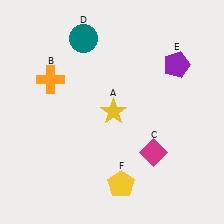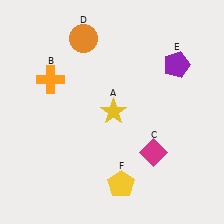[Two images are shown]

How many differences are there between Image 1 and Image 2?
There is 1 difference between the two images.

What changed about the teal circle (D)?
In Image 1, D is teal. In Image 2, it changed to orange.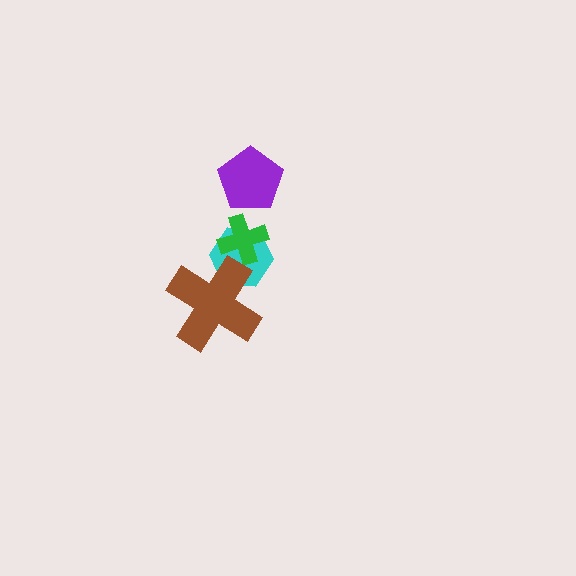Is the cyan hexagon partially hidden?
Yes, it is partially covered by another shape.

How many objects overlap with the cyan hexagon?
2 objects overlap with the cyan hexagon.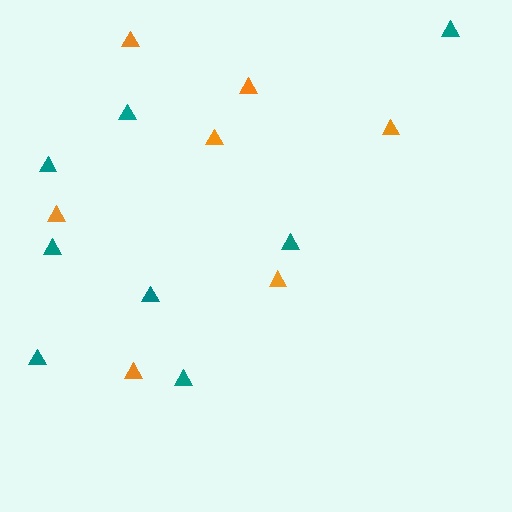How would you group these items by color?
There are 2 groups: one group of orange triangles (7) and one group of teal triangles (8).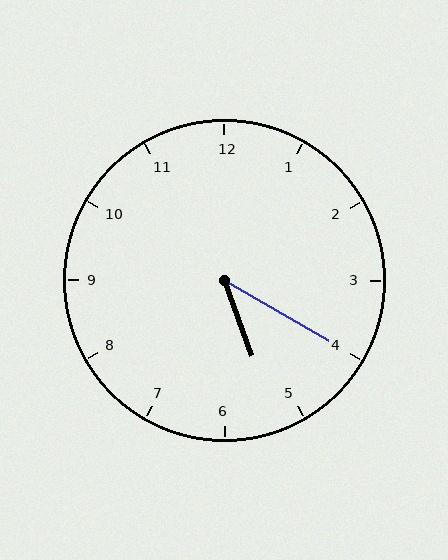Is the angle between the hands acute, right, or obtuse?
It is acute.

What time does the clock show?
5:20.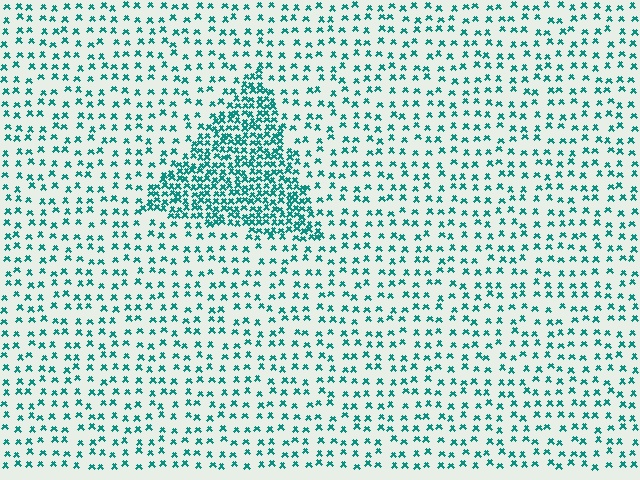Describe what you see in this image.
The image contains small teal elements arranged at two different densities. A triangle-shaped region is visible where the elements are more densely packed than the surrounding area.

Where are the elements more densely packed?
The elements are more densely packed inside the triangle boundary.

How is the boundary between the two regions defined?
The boundary is defined by a change in element density (approximately 2.7x ratio). All elements are the same color, size, and shape.